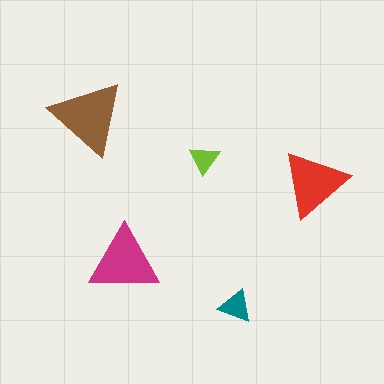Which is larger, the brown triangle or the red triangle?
The brown one.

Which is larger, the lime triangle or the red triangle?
The red one.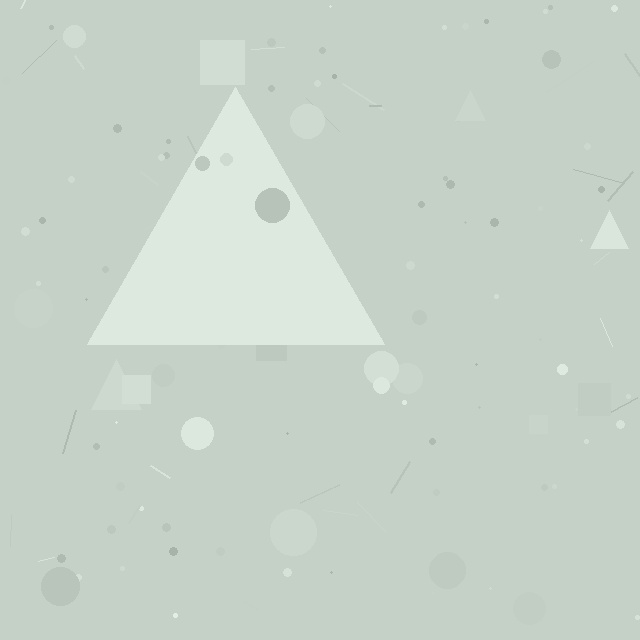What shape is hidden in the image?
A triangle is hidden in the image.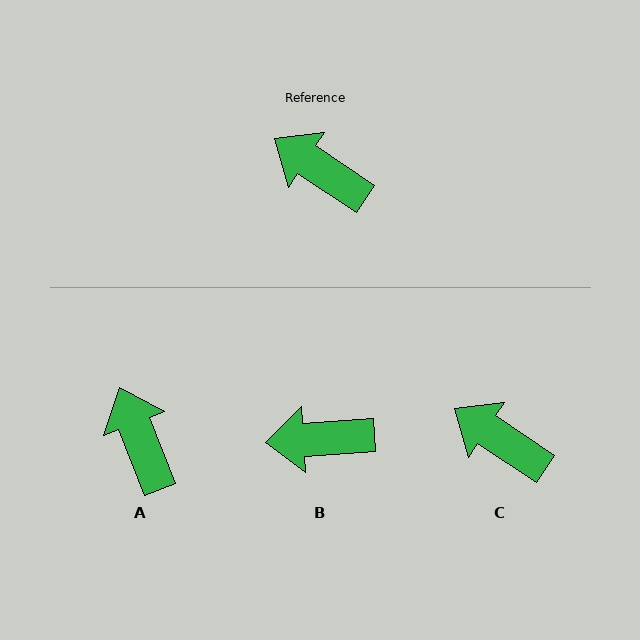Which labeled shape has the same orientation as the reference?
C.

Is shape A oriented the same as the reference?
No, it is off by about 35 degrees.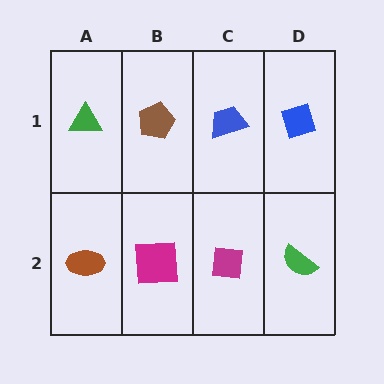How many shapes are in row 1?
4 shapes.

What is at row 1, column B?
A brown pentagon.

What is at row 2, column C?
A magenta square.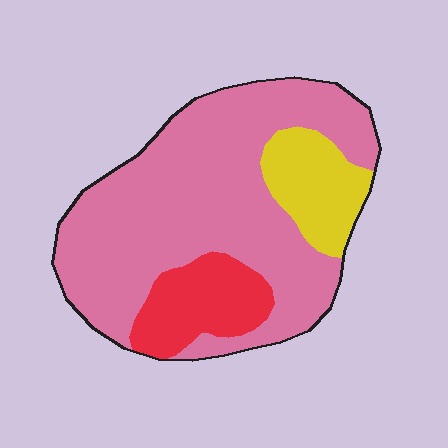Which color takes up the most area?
Pink, at roughly 70%.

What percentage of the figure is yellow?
Yellow takes up about one eighth (1/8) of the figure.